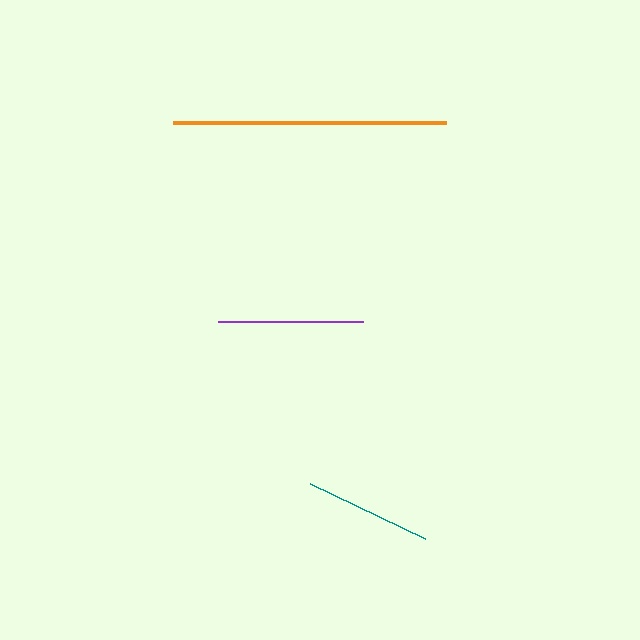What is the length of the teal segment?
The teal segment is approximately 128 pixels long.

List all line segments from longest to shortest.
From longest to shortest: orange, purple, teal.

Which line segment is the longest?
The orange line is the longest at approximately 273 pixels.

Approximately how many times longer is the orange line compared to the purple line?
The orange line is approximately 1.9 times the length of the purple line.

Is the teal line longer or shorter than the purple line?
The purple line is longer than the teal line.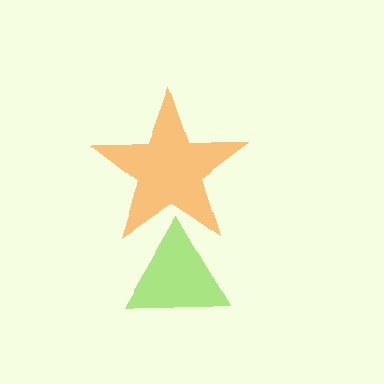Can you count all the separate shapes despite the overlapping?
Yes, there are 2 separate shapes.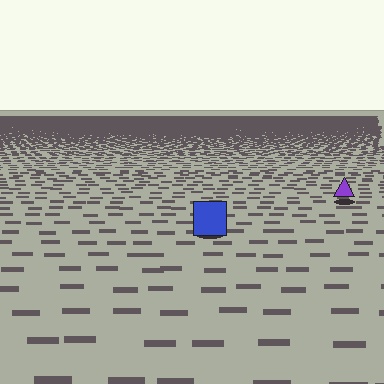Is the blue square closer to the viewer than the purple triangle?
Yes. The blue square is closer — you can tell from the texture gradient: the ground texture is coarser near it.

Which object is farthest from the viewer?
The purple triangle is farthest from the viewer. It appears smaller and the ground texture around it is denser.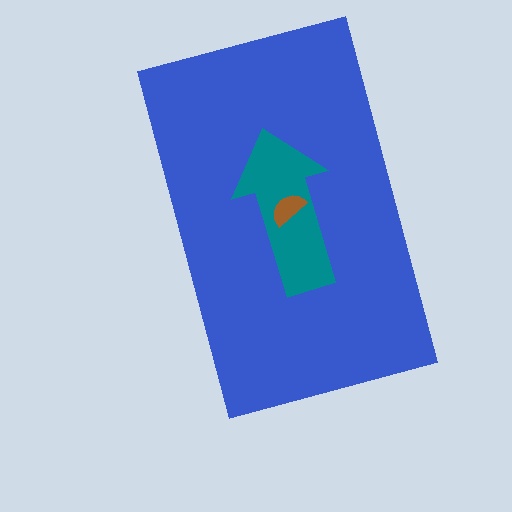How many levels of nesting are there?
3.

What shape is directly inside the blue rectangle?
The teal arrow.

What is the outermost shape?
The blue rectangle.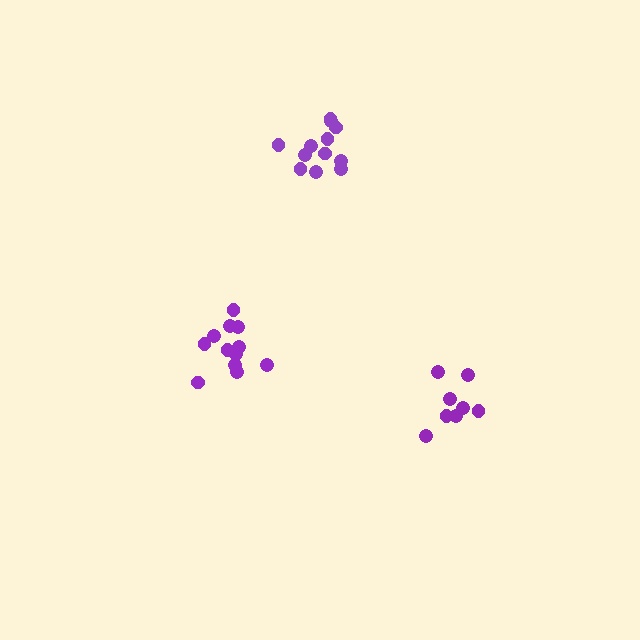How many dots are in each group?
Group 1: 12 dots, Group 2: 8 dots, Group 3: 12 dots (32 total).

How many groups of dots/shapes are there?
There are 3 groups.